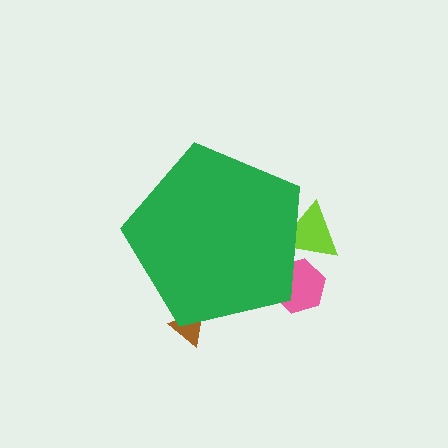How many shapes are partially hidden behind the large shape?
3 shapes are partially hidden.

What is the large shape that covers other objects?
A green pentagon.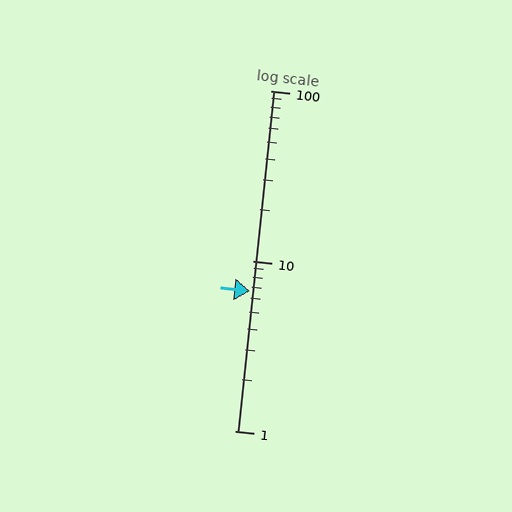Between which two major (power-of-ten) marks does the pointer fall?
The pointer is between 1 and 10.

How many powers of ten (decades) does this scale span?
The scale spans 2 decades, from 1 to 100.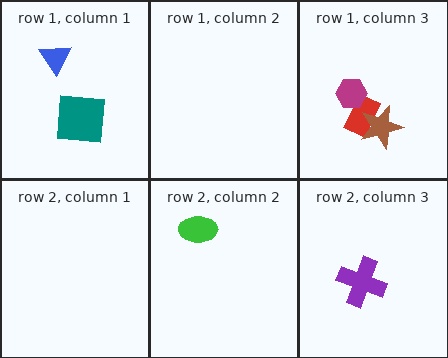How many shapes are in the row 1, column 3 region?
3.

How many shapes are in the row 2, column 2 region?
1.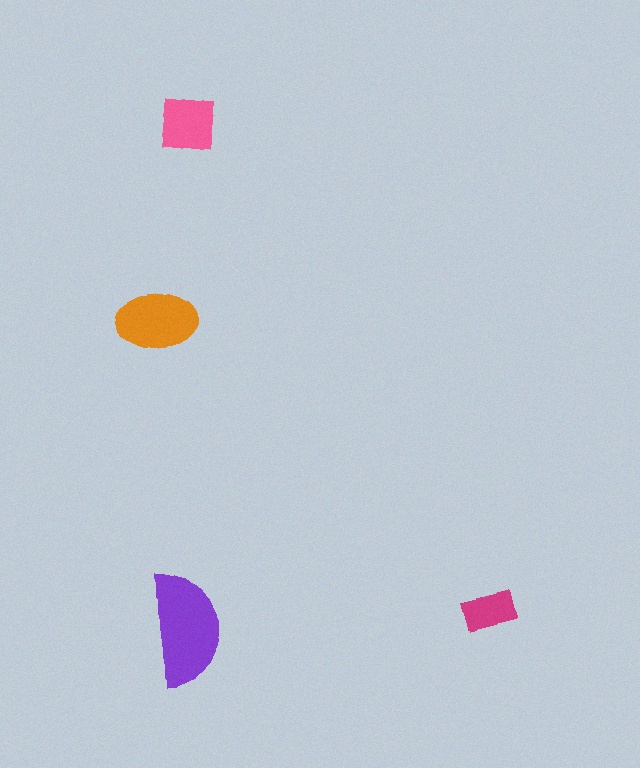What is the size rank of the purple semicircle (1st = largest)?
1st.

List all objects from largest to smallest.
The purple semicircle, the orange ellipse, the pink square, the magenta rectangle.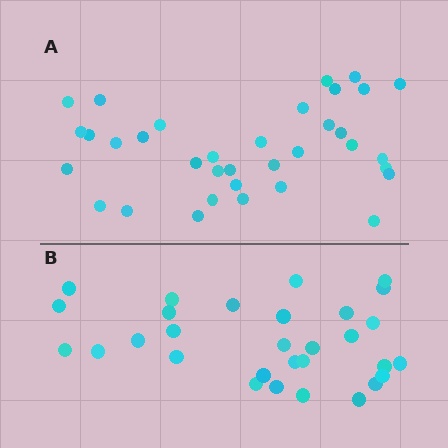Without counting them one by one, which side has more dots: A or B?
Region A (the top region) has more dots.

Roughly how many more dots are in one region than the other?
Region A has about 5 more dots than region B.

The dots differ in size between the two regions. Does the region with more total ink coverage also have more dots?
No. Region B has more total ink coverage because its dots are larger, but region A actually contains more individual dots. Total area can be misleading — the number of items is what matters here.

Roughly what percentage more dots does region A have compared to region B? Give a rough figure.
About 15% more.